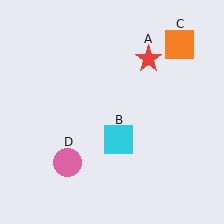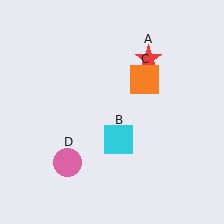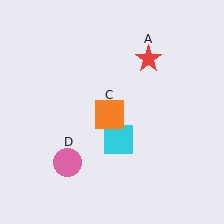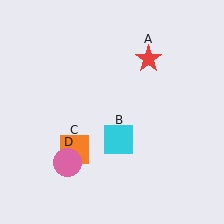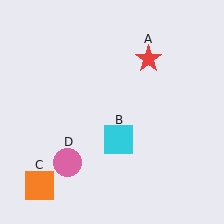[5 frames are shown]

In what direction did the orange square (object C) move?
The orange square (object C) moved down and to the left.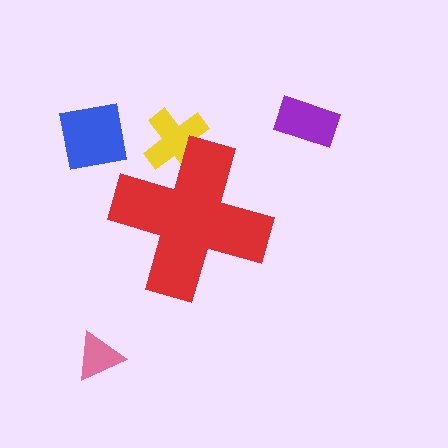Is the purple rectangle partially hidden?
No, the purple rectangle is fully visible.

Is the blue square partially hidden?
No, the blue square is fully visible.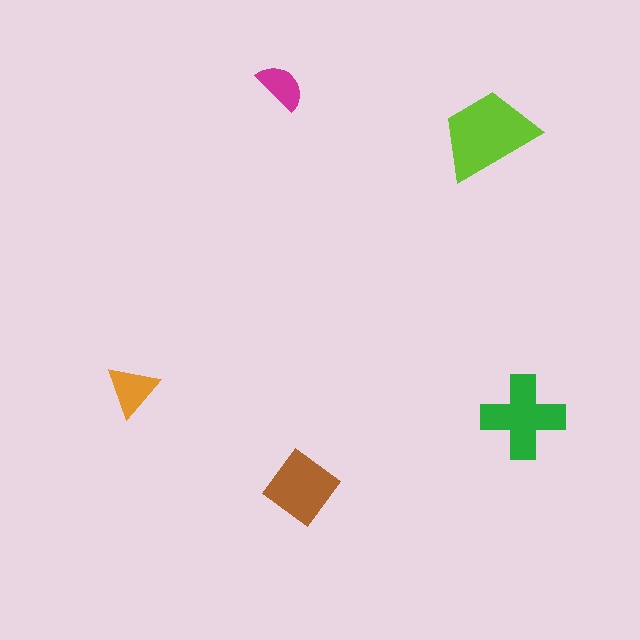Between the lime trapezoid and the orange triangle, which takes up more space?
The lime trapezoid.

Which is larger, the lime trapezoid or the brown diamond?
The lime trapezoid.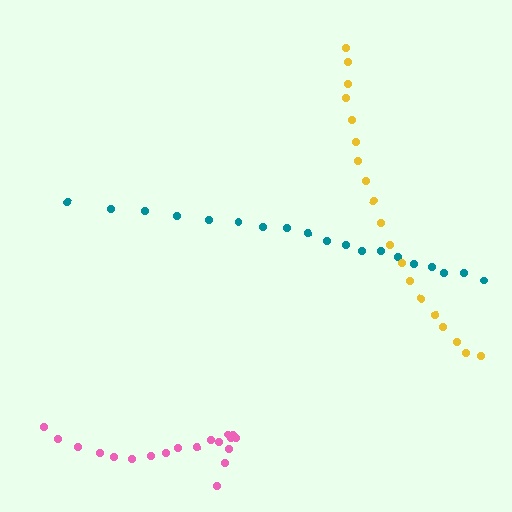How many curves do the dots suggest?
There are 3 distinct paths.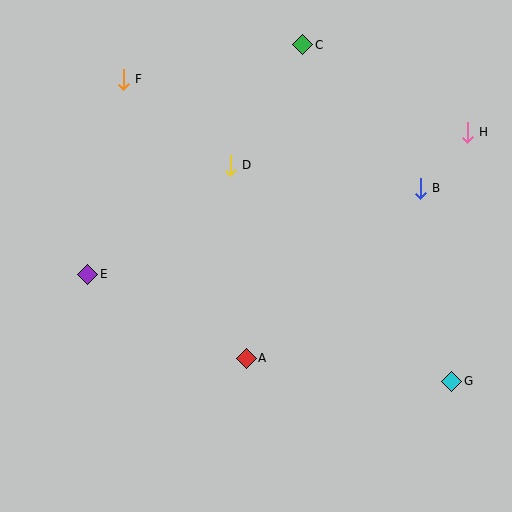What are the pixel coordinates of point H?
Point H is at (467, 132).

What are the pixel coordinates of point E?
Point E is at (88, 274).